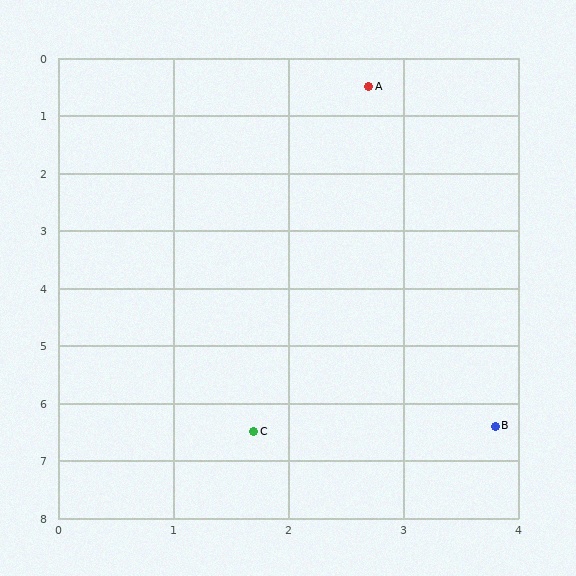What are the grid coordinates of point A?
Point A is at approximately (2.7, 0.5).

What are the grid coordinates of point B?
Point B is at approximately (3.8, 6.4).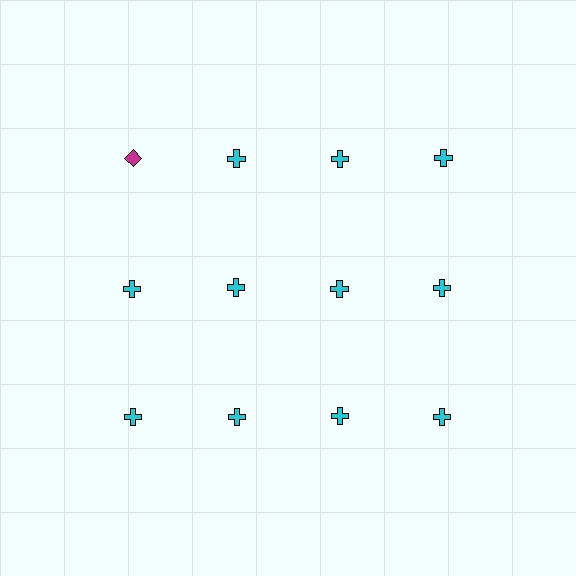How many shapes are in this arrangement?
There are 12 shapes arranged in a grid pattern.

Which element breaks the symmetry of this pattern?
The magenta diamond in the top row, leftmost column breaks the symmetry. All other shapes are cyan crosses.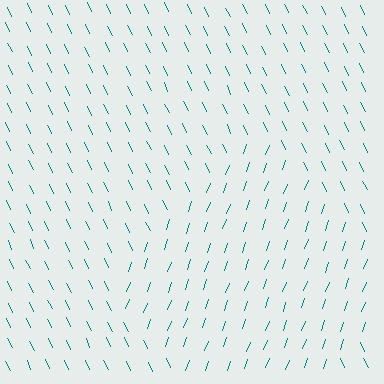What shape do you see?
I see a diamond.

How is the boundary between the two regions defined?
The boundary is defined purely by a change in line orientation (approximately 45 degrees difference). All lines are the same color and thickness.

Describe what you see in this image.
The image is filled with small teal line segments. A diamond region in the image has lines oriented differently from the surrounding lines, creating a visible texture boundary.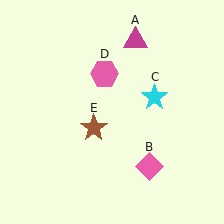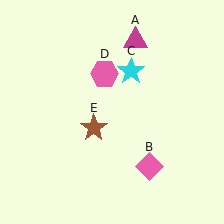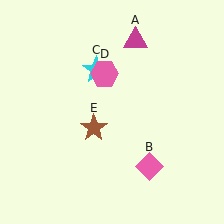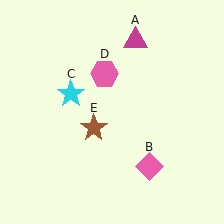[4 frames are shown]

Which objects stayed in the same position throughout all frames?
Magenta triangle (object A) and pink diamond (object B) and pink hexagon (object D) and brown star (object E) remained stationary.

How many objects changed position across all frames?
1 object changed position: cyan star (object C).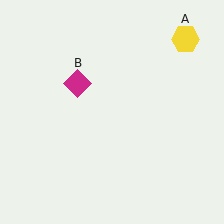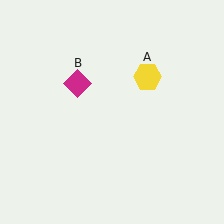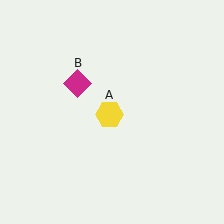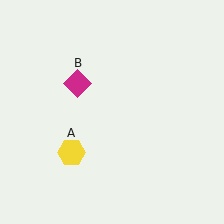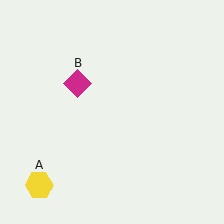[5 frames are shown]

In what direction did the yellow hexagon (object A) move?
The yellow hexagon (object A) moved down and to the left.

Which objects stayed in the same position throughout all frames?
Magenta diamond (object B) remained stationary.